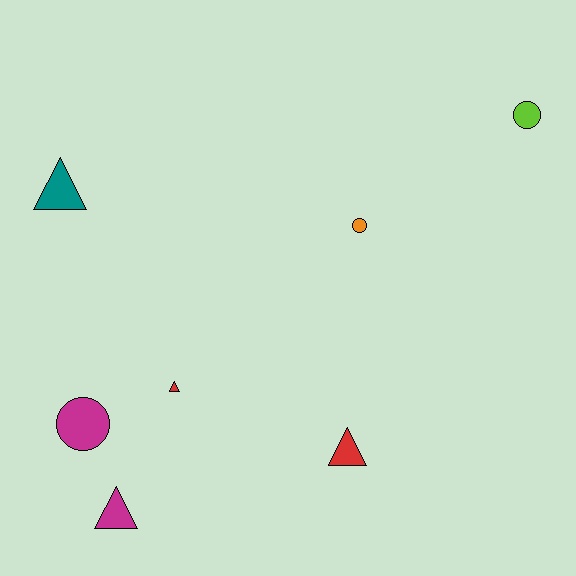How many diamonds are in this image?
There are no diamonds.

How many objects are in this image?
There are 7 objects.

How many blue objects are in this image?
There are no blue objects.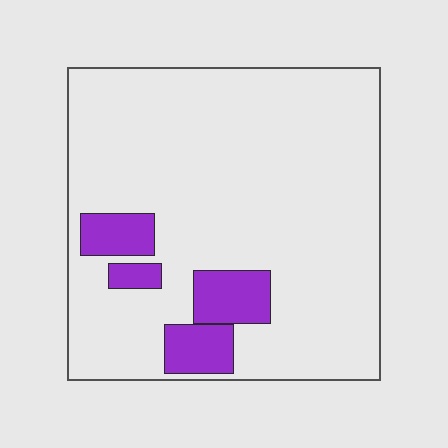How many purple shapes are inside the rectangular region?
4.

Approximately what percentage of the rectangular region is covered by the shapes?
Approximately 15%.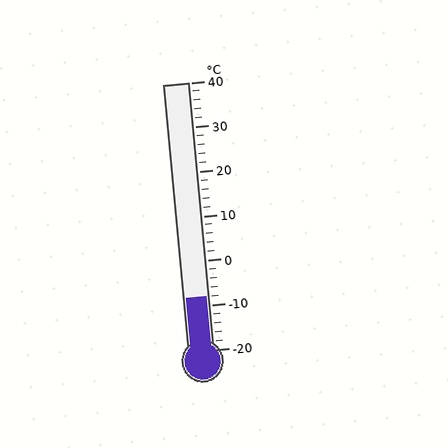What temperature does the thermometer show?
The thermometer shows approximately -8°C.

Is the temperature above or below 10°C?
The temperature is below 10°C.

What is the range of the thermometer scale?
The thermometer scale ranges from -20°C to 40°C.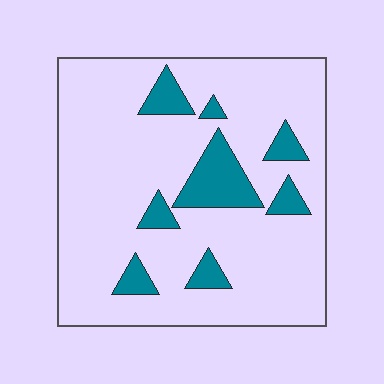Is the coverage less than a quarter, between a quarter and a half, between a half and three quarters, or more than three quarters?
Less than a quarter.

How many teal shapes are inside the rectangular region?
8.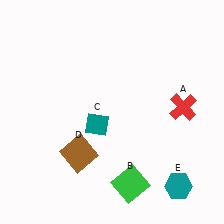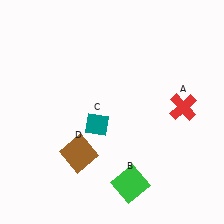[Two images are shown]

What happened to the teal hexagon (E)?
The teal hexagon (E) was removed in Image 2. It was in the bottom-right area of Image 1.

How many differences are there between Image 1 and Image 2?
There is 1 difference between the two images.